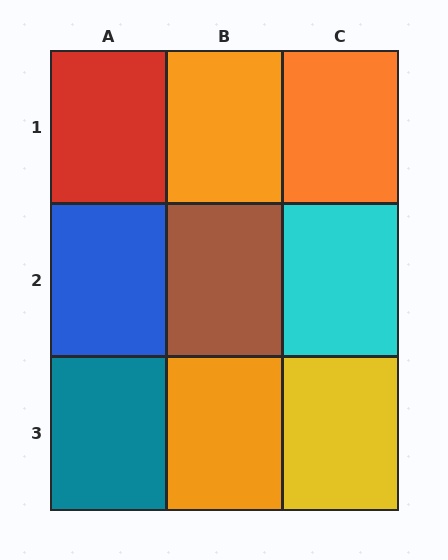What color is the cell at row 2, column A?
Blue.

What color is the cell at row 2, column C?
Cyan.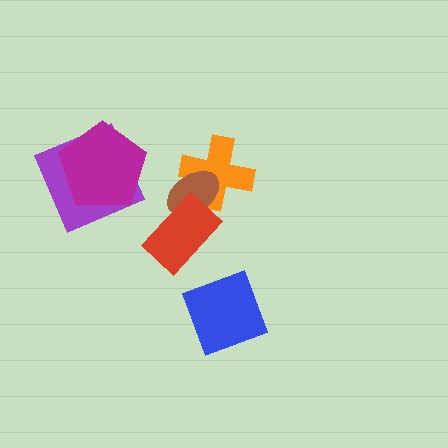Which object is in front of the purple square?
The magenta pentagon is in front of the purple square.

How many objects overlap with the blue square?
0 objects overlap with the blue square.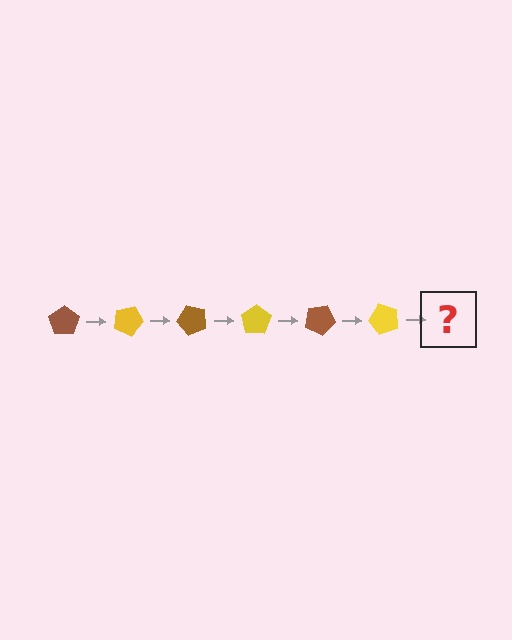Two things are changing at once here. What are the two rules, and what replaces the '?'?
The two rules are that it rotates 25 degrees each step and the color cycles through brown and yellow. The '?' should be a brown pentagon, rotated 150 degrees from the start.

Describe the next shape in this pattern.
It should be a brown pentagon, rotated 150 degrees from the start.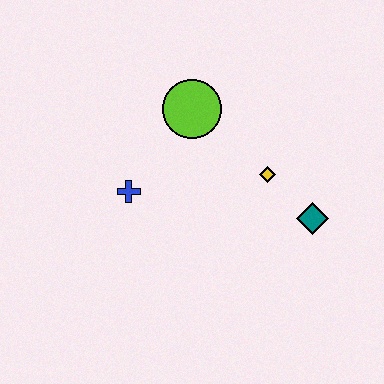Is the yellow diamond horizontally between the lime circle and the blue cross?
No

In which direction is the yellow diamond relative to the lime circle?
The yellow diamond is to the right of the lime circle.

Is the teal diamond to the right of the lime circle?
Yes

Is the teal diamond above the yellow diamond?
No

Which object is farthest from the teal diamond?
The blue cross is farthest from the teal diamond.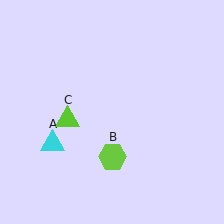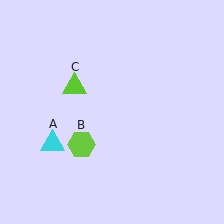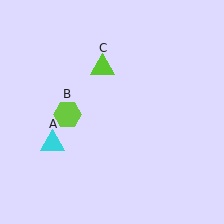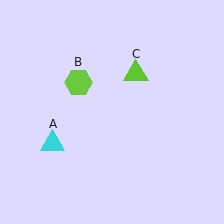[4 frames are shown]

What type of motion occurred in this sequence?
The lime hexagon (object B), lime triangle (object C) rotated clockwise around the center of the scene.